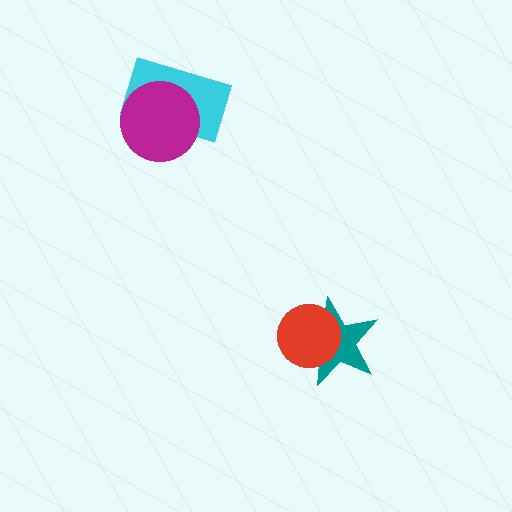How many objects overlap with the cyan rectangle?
1 object overlaps with the cyan rectangle.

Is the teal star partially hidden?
Yes, it is partially covered by another shape.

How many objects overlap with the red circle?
1 object overlaps with the red circle.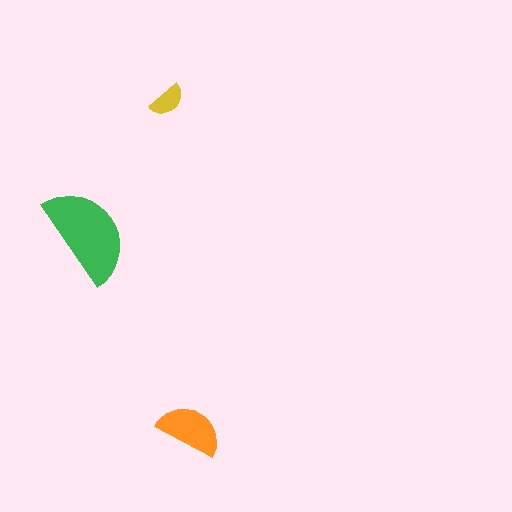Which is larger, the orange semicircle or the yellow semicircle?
The orange one.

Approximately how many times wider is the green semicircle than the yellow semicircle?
About 2.5 times wider.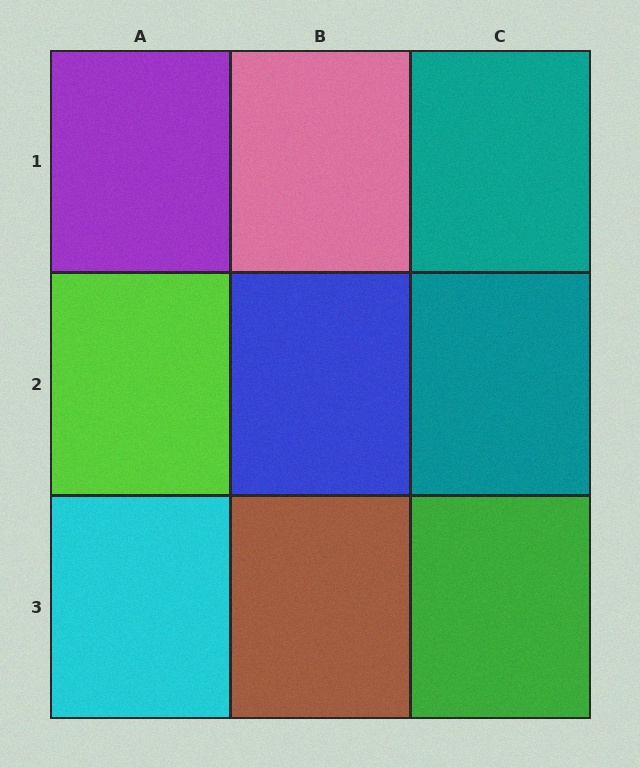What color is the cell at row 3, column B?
Brown.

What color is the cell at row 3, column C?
Green.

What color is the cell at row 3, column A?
Cyan.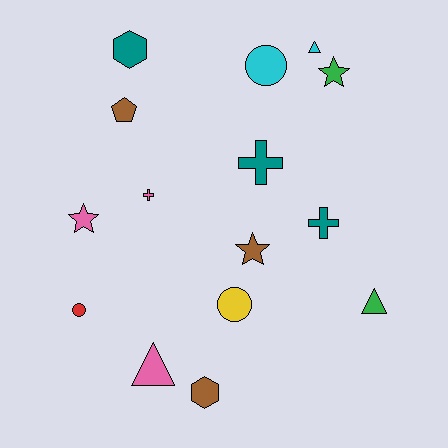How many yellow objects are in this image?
There is 1 yellow object.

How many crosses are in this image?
There are 3 crosses.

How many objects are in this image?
There are 15 objects.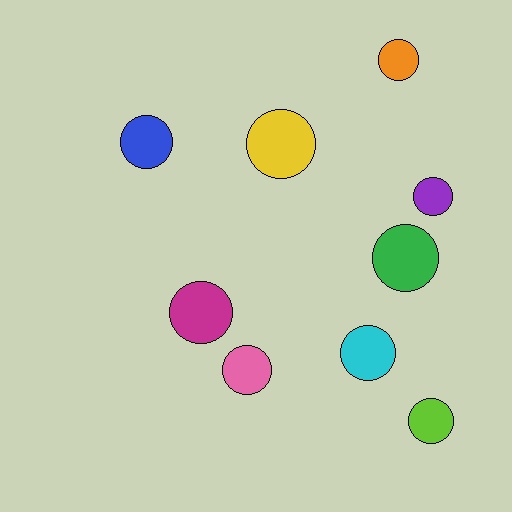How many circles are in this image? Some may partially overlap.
There are 9 circles.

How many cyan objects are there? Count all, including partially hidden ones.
There is 1 cyan object.